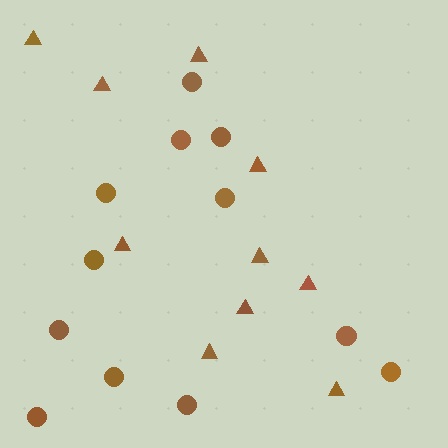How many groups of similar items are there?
There are 2 groups: one group of circles (12) and one group of triangles (10).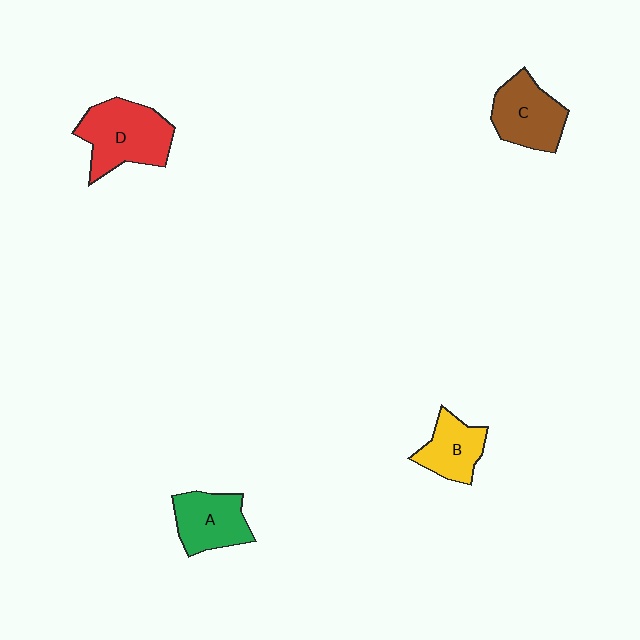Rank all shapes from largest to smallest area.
From largest to smallest: D (red), C (brown), A (green), B (yellow).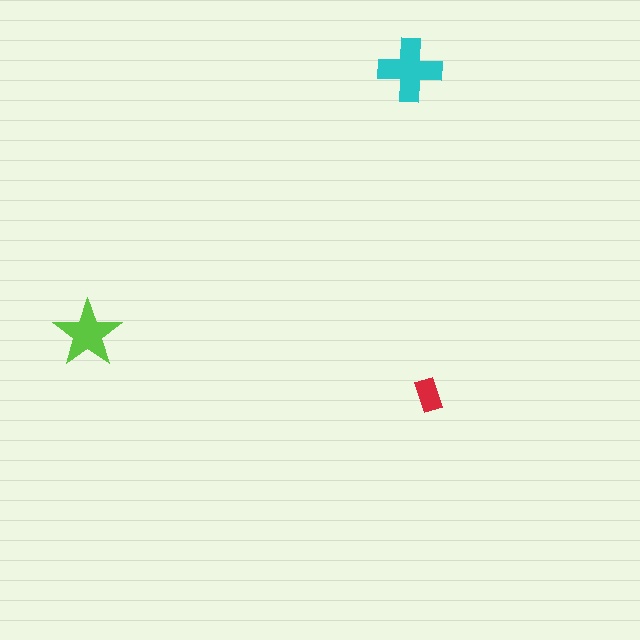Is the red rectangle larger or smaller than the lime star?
Smaller.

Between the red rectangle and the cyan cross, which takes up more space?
The cyan cross.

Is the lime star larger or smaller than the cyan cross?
Smaller.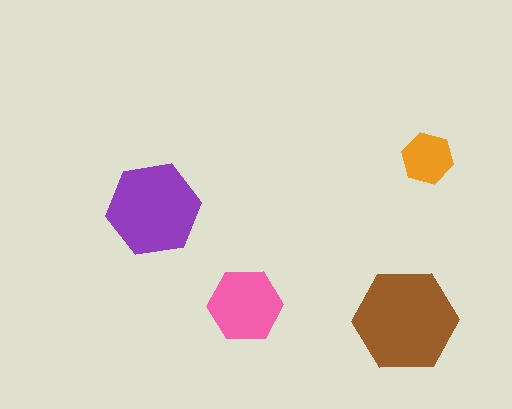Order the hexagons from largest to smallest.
the brown one, the purple one, the pink one, the orange one.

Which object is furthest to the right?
The orange hexagon is rightmost.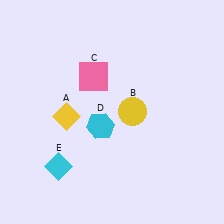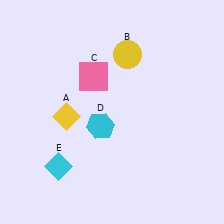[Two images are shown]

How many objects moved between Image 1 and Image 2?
1 object moved between the two images.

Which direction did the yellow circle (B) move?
The yellow circle (B) moved up.